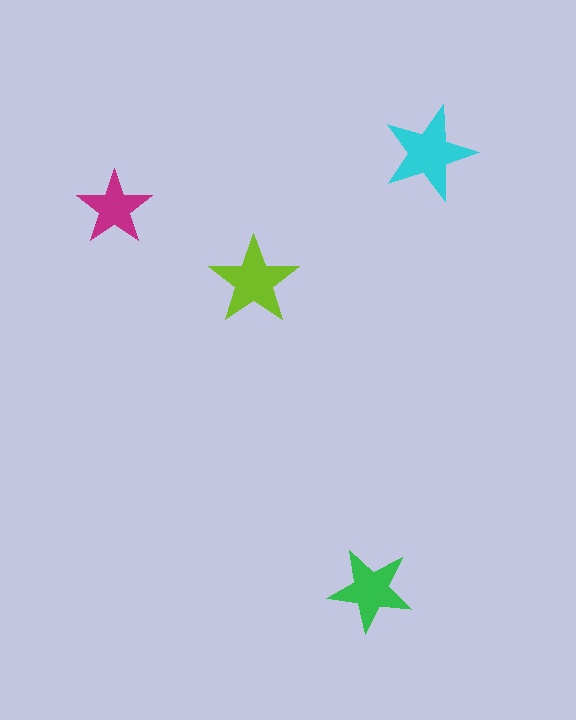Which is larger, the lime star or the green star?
The lime one.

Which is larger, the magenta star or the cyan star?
The cyan one.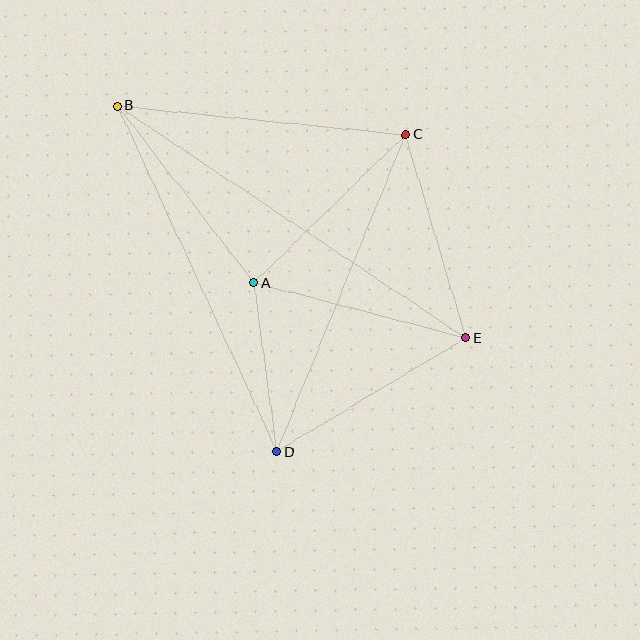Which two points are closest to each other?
Points A and D are closest to each other.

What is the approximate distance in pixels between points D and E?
The distance between D and E is approximately 220 pixels.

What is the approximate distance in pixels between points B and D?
The distance between B and D is approximately 380 pixels.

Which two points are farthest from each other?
Points B and E are farthest from each other.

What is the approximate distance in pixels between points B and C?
The distance between B and C is approximately 289 pixels.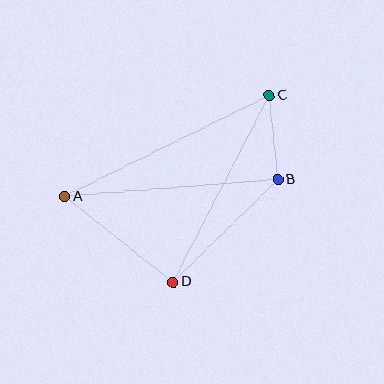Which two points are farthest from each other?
Points A and C are farthest from each other.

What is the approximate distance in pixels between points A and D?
The distance between A and D is approximately 138 pixels.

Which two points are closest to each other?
Points B and C are closest to each other.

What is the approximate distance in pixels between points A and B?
The distance between A and B is approximately 213 pixels.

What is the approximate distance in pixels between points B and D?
The distance between B and D is approximately 146 pixels.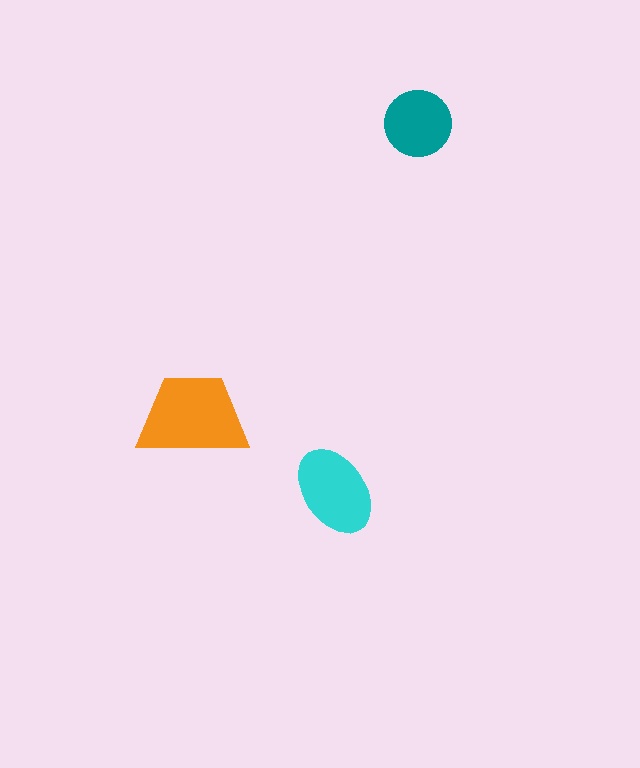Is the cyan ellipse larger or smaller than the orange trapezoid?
Smaller.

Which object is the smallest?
The teal circle.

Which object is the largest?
The orange trapezoid.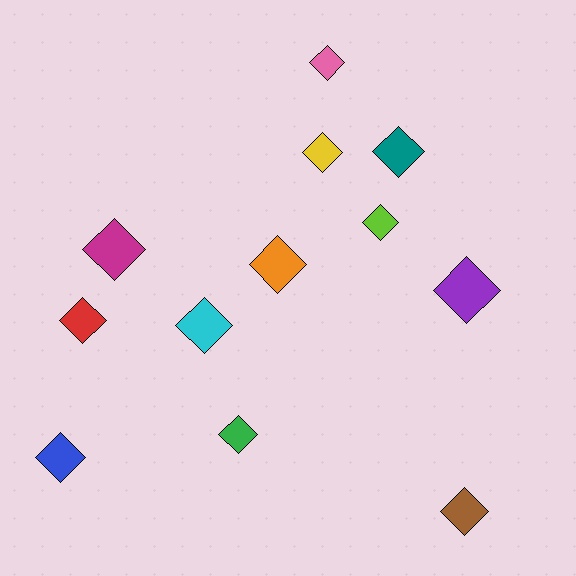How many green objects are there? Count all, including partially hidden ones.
There is 1 green object.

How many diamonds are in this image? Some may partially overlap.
There are 12 diamonds.